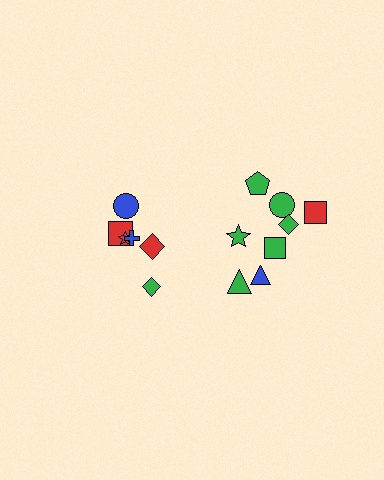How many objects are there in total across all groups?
There are 14 objects.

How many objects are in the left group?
There are 6 objects.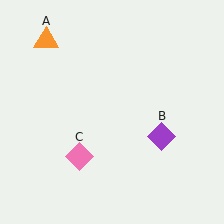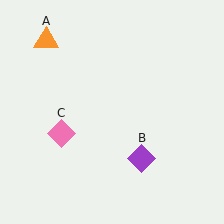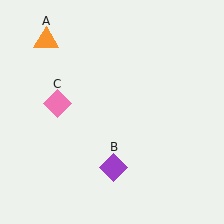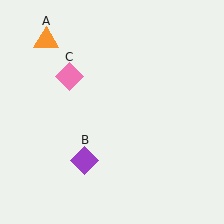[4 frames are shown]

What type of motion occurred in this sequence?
The purple diamond (object B), pink diamond (object C) rotated clockwise around the center of the scene.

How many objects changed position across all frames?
2 objects changed position: purple diamond (object B), pink diamond (object C).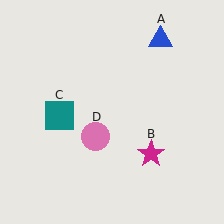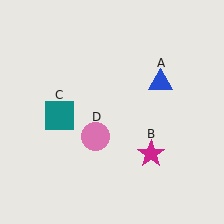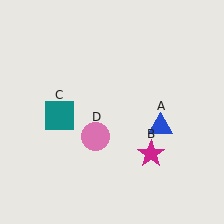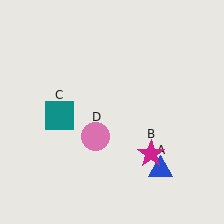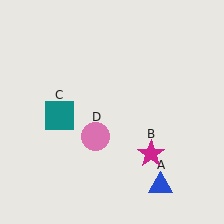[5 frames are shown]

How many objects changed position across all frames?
1 object changed position: blue triangle (object A).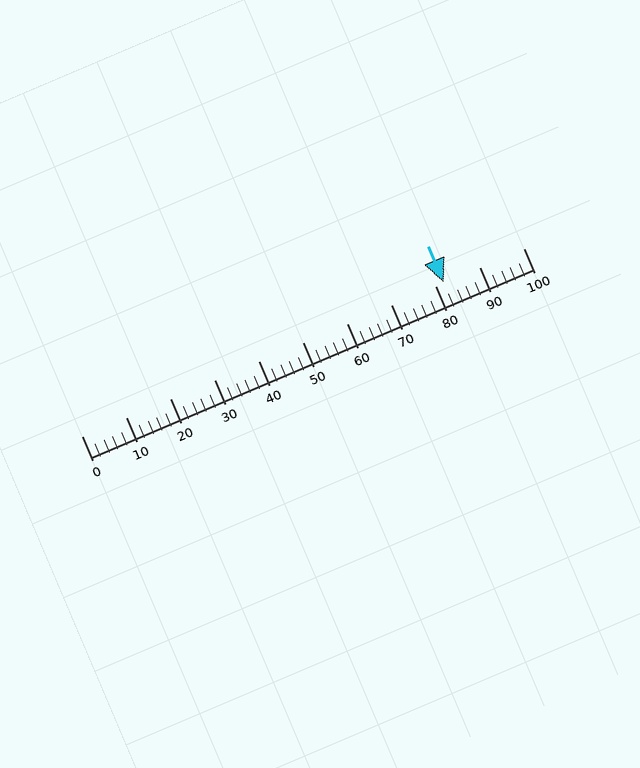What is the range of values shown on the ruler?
The ruler shows values from 0 to 100.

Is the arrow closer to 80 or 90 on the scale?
The arrow is closer to 80.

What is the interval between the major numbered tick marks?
The major tick marks are spaced 10 units apart.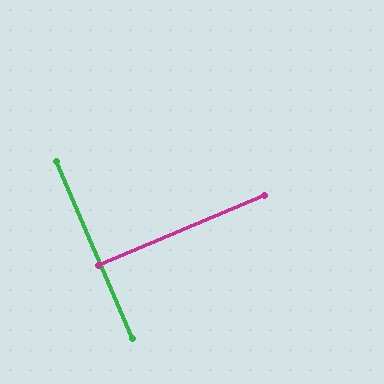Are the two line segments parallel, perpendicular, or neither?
Perpendicular — they meet at approximately 90°.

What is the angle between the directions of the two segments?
Approximately 90 degrees.